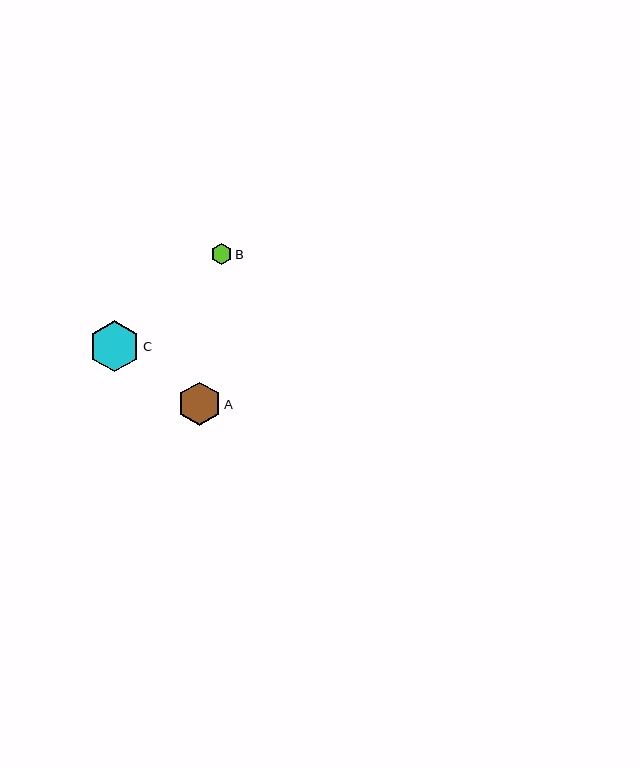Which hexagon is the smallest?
Hexagon B is the smallest with a size of approximately 22 pixels.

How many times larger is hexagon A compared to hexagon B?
Hexagon A is approximately 2.0 times the size of hexagon B.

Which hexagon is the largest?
Hexagon C is the largest with a size of approximately 51 pixels.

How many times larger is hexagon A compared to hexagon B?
Hexagon A is approximately 2.0 times the size of hexagon B.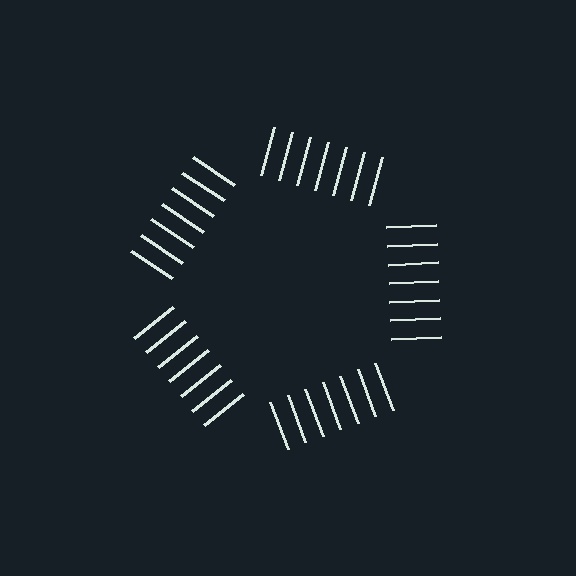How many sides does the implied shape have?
5 sides — the line-ends trace a pentagon.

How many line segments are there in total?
35 — 7 along each of the 5 edges.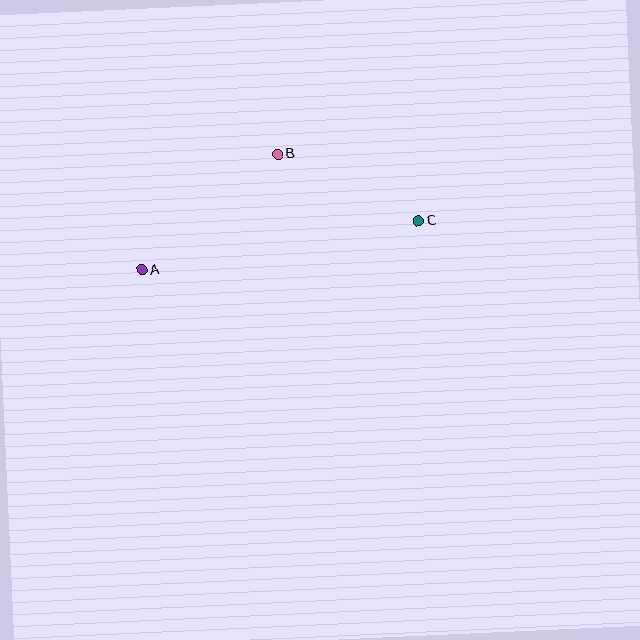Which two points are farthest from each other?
Points A and C are farthest from each other.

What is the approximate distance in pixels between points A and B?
The distance between A and B is approximately 179 pixels.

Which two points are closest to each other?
Points B and C are closest to each other.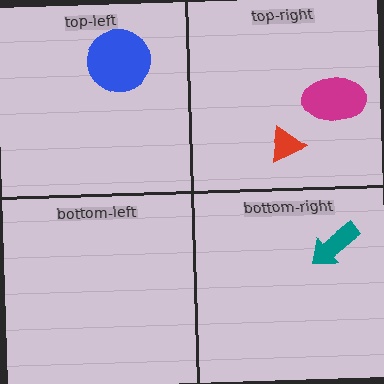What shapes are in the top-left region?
The blue circle.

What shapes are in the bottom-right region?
The teal arrow.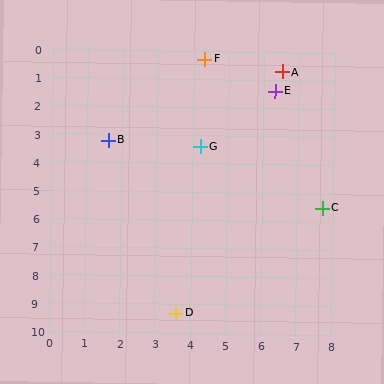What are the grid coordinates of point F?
Point F is at approximately (4.3, 0.3).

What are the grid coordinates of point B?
Point B is at approximately (1.6, 3.2).